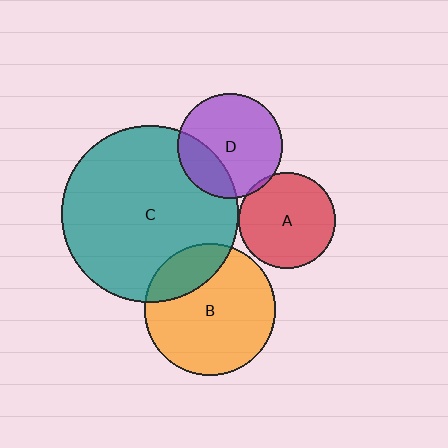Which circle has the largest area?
Circle C (teal).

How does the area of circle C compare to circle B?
Approximately 1.8 times.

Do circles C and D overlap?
Yes.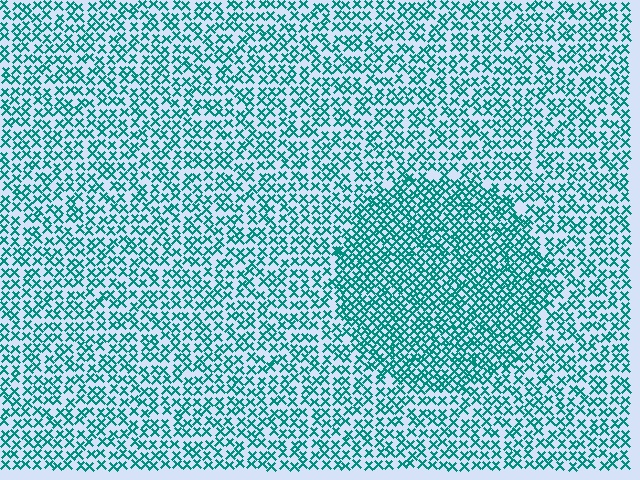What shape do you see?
I see a circle.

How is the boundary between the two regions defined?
The boundary is defined by a change in element density (approximately 1.7x ratio). All elements are the same color, size, and shape.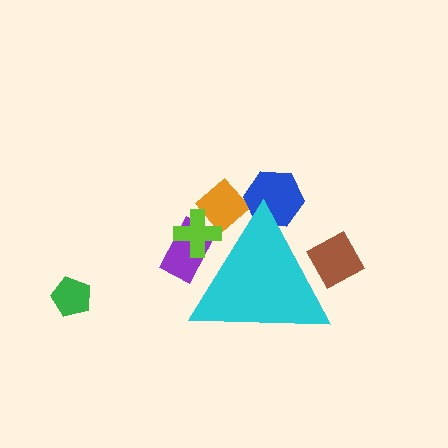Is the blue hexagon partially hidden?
Yes, the blue hexagon is partially hidden behind the cyan triangle.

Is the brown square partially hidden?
Yes, the brown square is partially hidden behind the cyan triangle.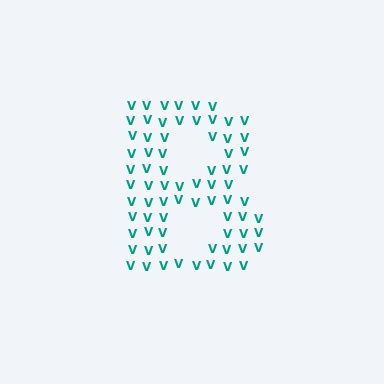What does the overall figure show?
The overall figure shows the letter B.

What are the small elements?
The small elements are letter V's.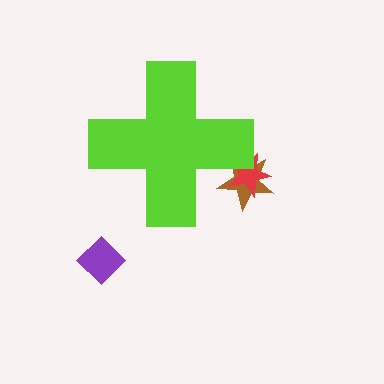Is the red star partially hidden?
Yes, the red star is partially hidden behind the lime cross.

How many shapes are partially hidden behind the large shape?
2 shapes are partially hidden.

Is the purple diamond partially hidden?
No, the purple diamond is fully visible.